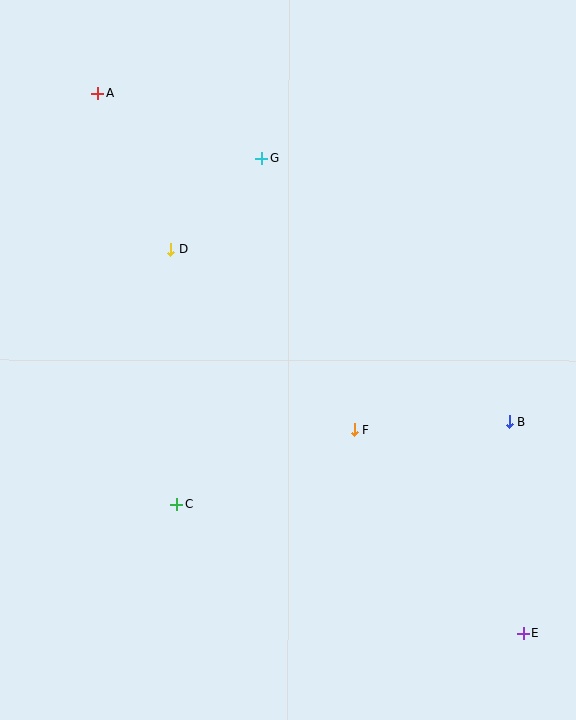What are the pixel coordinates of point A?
Point A is at (98, 93).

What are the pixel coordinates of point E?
Point E is at (523, 634).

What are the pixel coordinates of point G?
Point G is at (262, 158).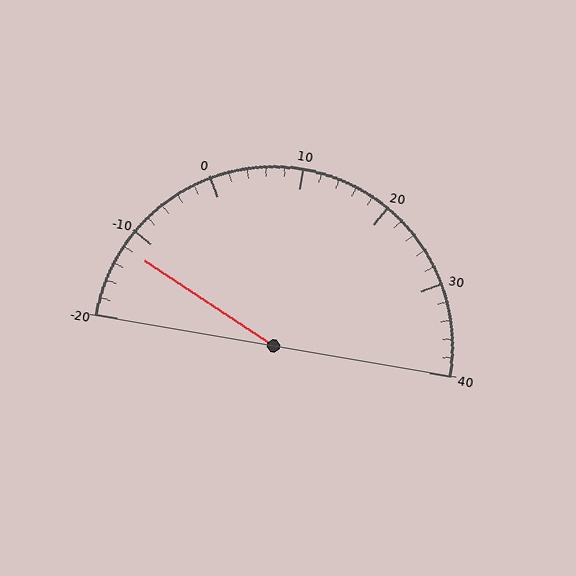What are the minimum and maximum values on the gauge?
The gauge ranges from -20 to 40.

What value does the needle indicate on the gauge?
The needle indicates approximately -12.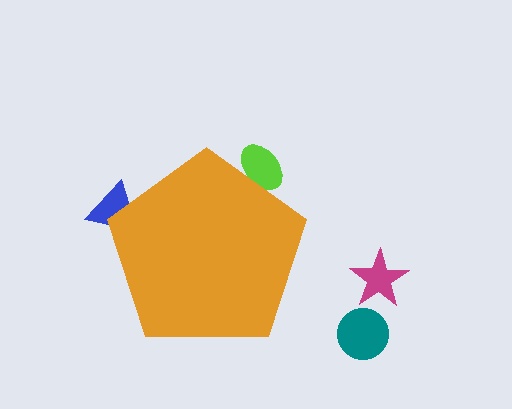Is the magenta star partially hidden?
No, the magenta star is fully visible.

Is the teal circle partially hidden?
No, the teal circle is fully visible.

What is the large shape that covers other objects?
An orange pentagon.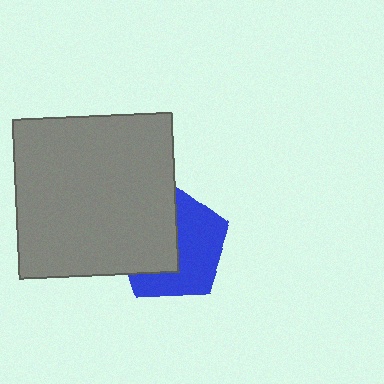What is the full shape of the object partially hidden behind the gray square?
The partially hidden object is a blue pentagon.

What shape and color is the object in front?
The object in front is a gray square.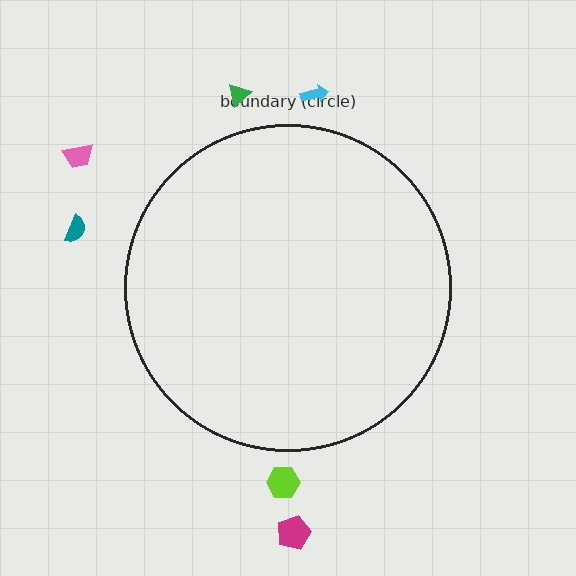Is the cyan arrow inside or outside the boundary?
Outside.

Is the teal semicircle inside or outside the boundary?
Outside.